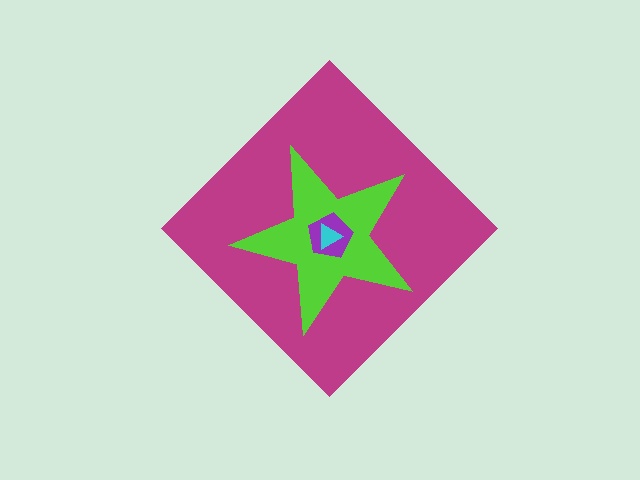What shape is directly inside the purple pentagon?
The cyan triangle.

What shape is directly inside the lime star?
The purple pentagon.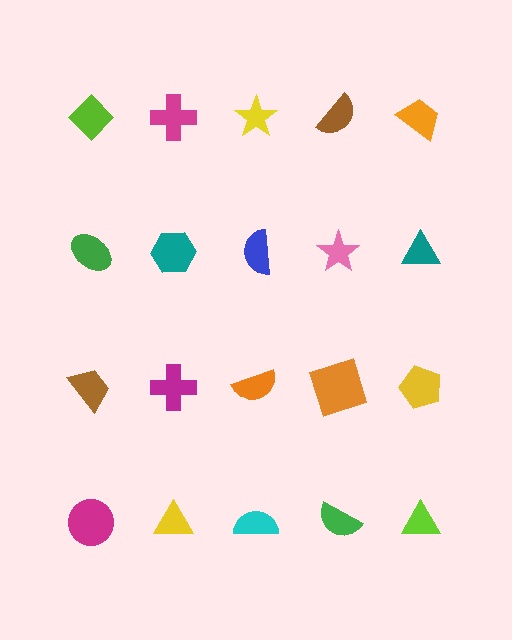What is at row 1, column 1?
A lime diamond.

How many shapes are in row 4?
5 shapes.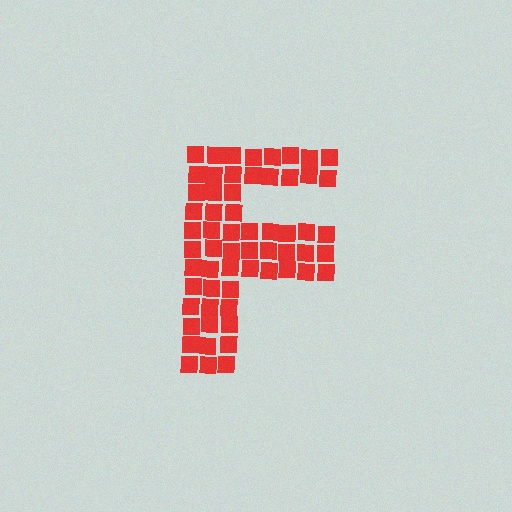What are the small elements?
The small elements are squares.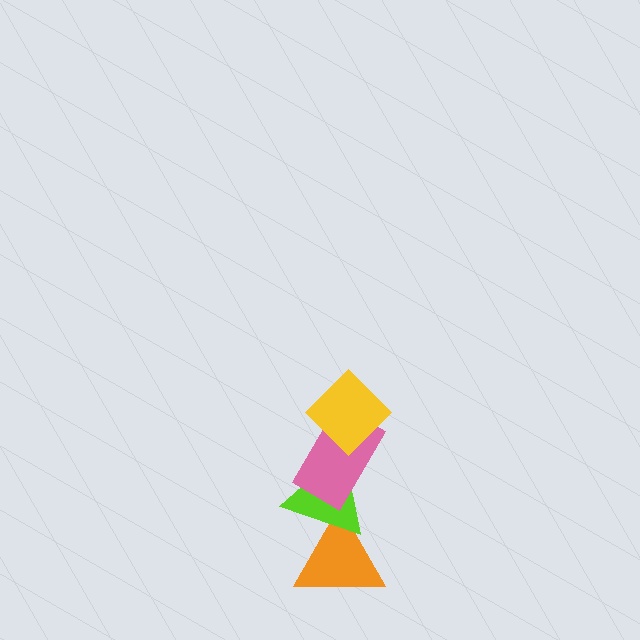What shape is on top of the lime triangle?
The pink rectangle is on top of the lime triangle.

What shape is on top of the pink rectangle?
The yellow diamond is on top of the pink rectangle.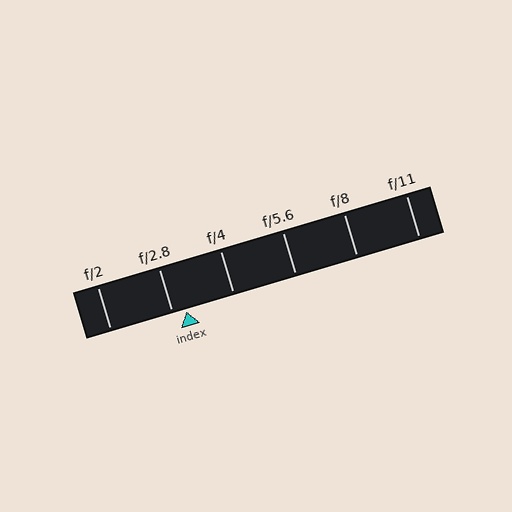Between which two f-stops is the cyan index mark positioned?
The index mark is between f/2.8 and f/4.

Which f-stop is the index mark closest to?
The index mark is closest to f/2.8.